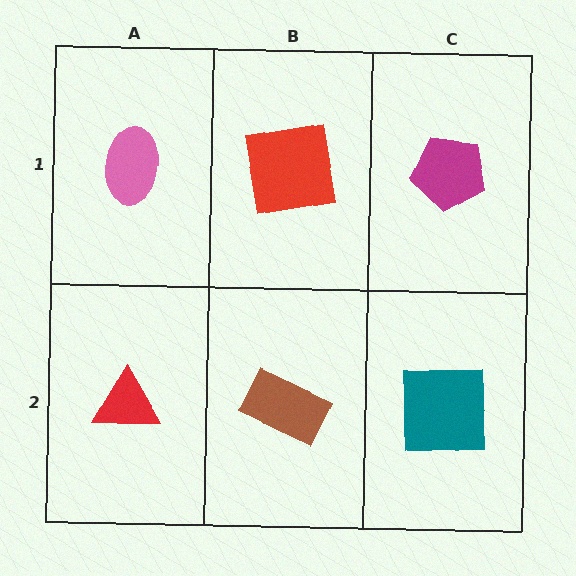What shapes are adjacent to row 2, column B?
A red square (row 1, column B), a red triangle (row 2, column A), a teal square (row 2, column C).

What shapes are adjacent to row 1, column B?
A brown rectangle (row 2, column B), a pink ellipse (row 1, column A), a magenta pentagon (row 1, column C).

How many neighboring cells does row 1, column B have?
3.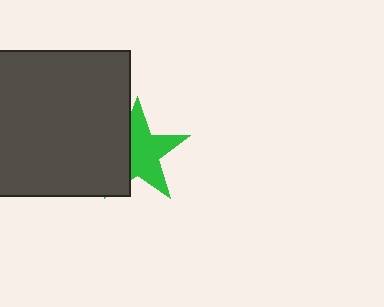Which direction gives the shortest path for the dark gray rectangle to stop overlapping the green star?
Moving left gives the shortest separation.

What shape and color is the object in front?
The object in front is a dark gray rectangle.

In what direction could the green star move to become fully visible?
The green star could move right. That would shift it out from behind the dark gray rectangle entirely.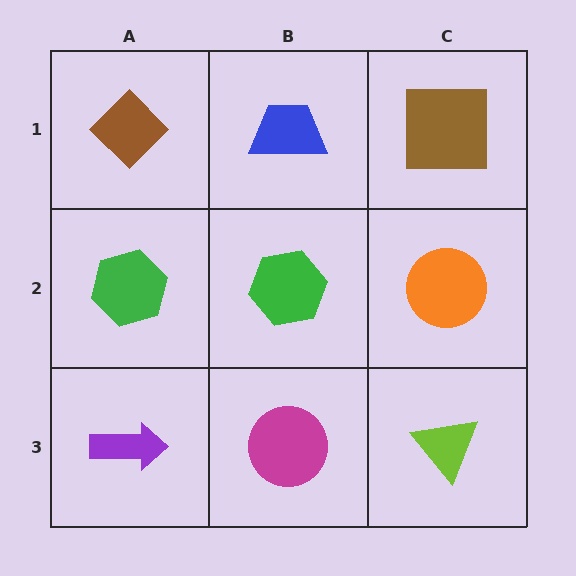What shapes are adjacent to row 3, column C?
An orange circle (row 2, column C), a magenta circle (row 3, column B).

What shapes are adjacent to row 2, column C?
A brown square (row 1, column C), a lime triangle (row 3, column C), a green hexagon (row 2, column B).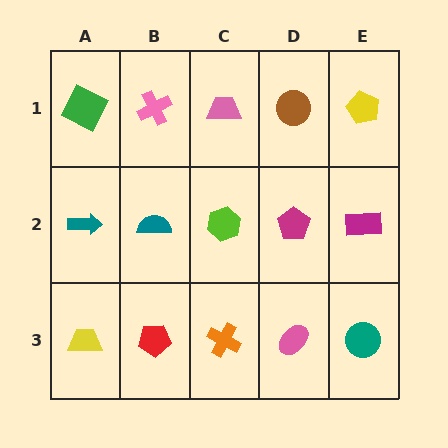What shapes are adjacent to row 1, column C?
A lime hexagon (row 2, column C), a pink cross (row 1, column B), a brown circle (row 1, column D).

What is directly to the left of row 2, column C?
A teal semicircle.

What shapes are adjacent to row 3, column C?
A lime hexagon (row 2, column C), a red pentagon (row 3, column B), a pink ellipse (row 3, column D).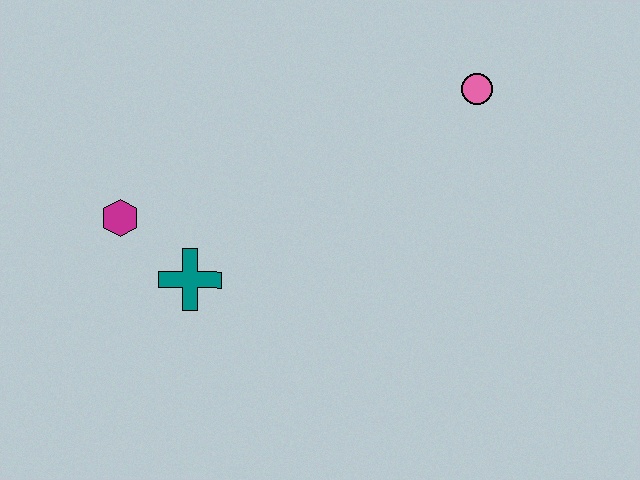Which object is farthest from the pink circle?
The magenta hexagon is farthest from the pink circle.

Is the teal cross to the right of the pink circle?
No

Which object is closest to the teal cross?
The magenta hexagon is closest to the teal cross.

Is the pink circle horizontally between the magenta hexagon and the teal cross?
No